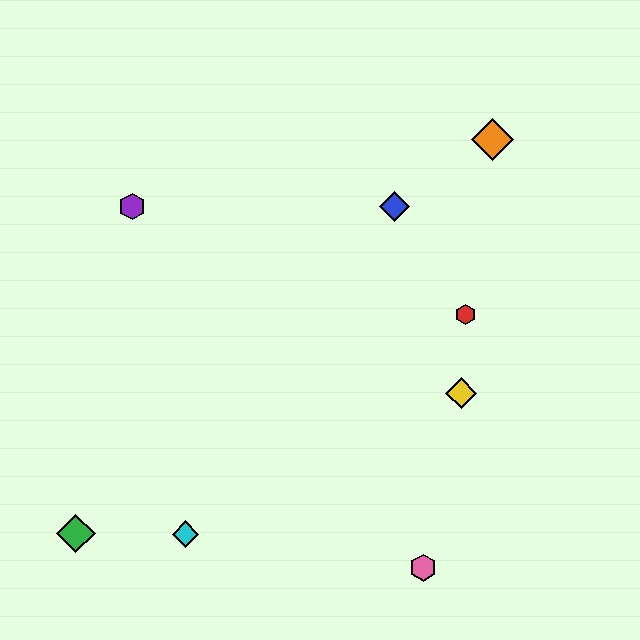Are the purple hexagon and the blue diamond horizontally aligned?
Yes, both are at y≈207.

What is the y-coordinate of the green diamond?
The green diamond is at y≈533.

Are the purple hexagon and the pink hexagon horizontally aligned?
No, the purple hexagon is at y≈207 and the pink hexagon is at y≈568.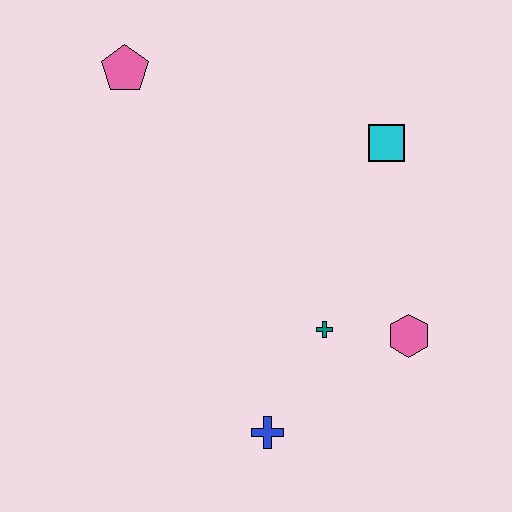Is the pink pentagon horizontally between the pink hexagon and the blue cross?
No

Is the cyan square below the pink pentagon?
Yes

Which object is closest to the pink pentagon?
The cyan square is closest to the pink pentagon.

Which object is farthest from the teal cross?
The pink pentagon is farthest from the teal cross.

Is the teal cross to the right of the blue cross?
Yes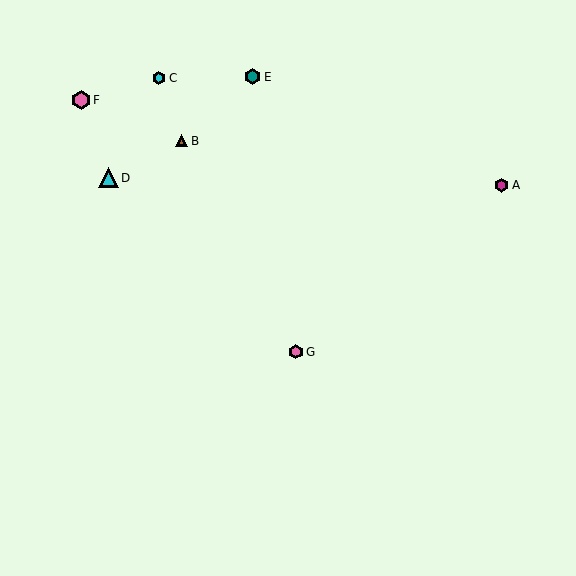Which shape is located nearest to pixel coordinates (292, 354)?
The pink hexagon (labeled G) at (296, 352) is nearest to that location.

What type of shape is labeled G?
Shape G is a pink hexagon.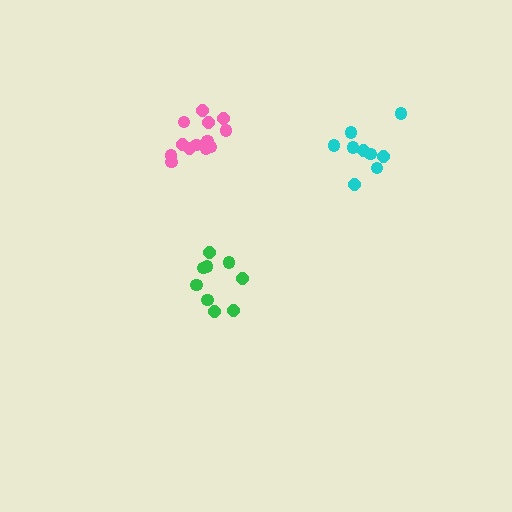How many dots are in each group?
Group 1: 9 dots, Group 2: 9 dots, Group 3: 13 dots (31 total).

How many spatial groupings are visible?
There are 3 spatial groupings.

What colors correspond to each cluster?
The clusters are colored: green, cyan, pink.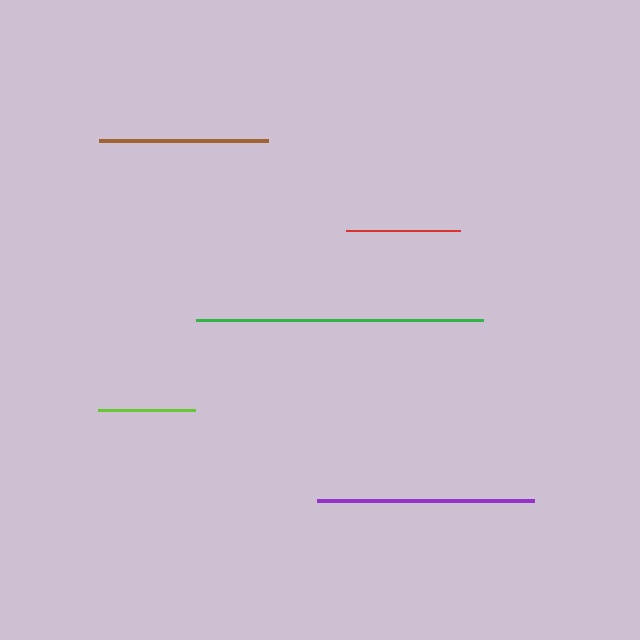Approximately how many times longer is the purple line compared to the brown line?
The purple line is approximately 1.3 times the length of the brown line.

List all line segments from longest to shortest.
From longest to shortest: green, purple, brown, red, lime.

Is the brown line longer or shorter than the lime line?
The brown line is longer than the lime line.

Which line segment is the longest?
The green line is the longest at approximately 287 pixels.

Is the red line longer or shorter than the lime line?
The red line is longer than the lime line.